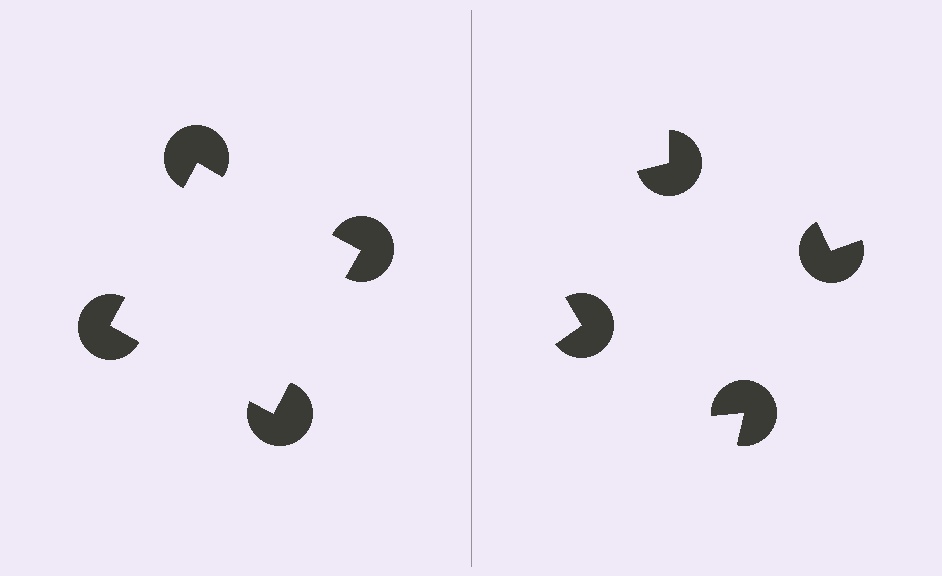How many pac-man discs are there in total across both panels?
8 — 4 on each side.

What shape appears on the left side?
An illusory square.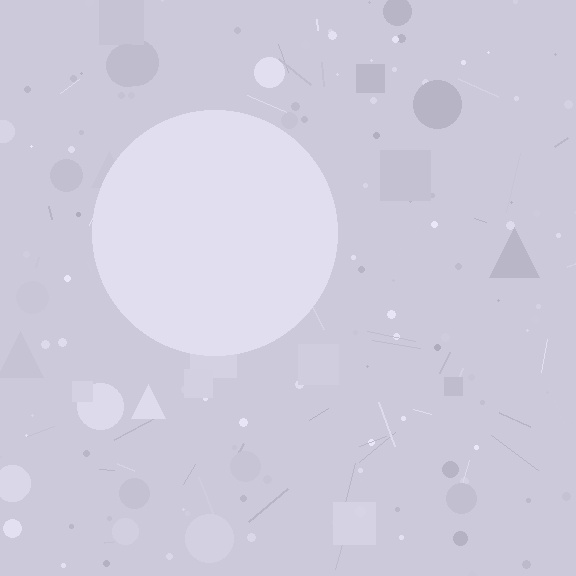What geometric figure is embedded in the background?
A circle is embedded in the background.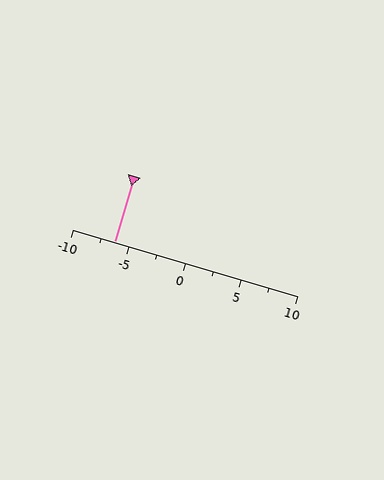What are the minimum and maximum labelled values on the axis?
The axis runs from -10 to 10.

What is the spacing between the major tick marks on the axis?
The major ticks are spaced 5 apart.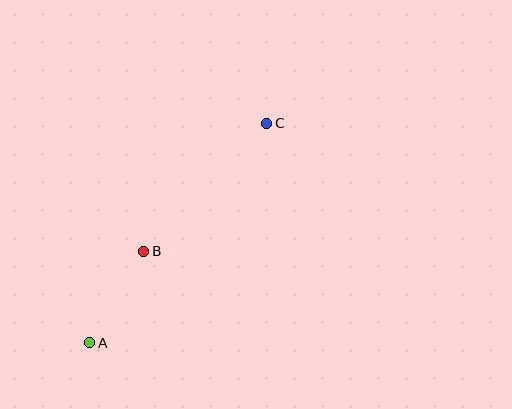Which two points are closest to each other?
Points A and B are closest to each other.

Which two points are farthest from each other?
Points A and C are farthest from each other.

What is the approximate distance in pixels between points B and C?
The distance between B and C is approximately 177 pixels.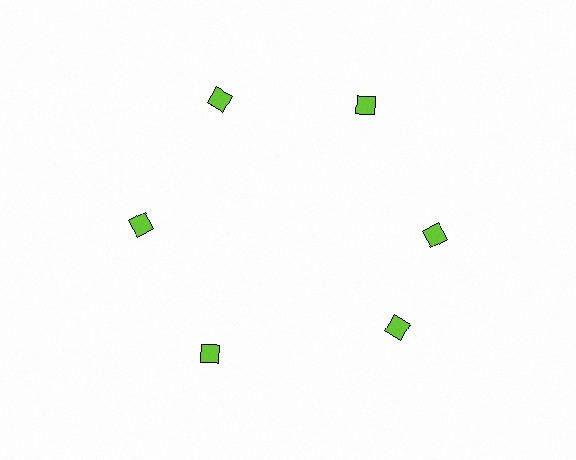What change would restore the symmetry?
The symmetry would be restored by rotating it back into even spacing with its neighbors so that all 6 diamonds sit at equal angles and equal distance from the center.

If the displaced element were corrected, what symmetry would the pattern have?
It would have 6-fold rotational symmetry — the pattern would map onto itself every 60 degrees.